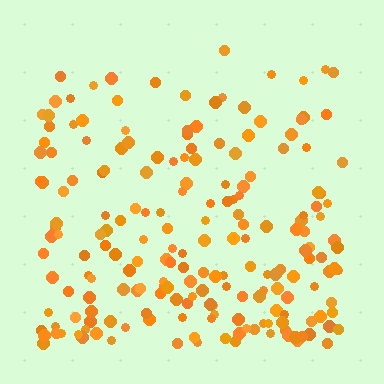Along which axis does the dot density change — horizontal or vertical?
Vertical.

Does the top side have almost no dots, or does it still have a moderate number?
Still a moderate number, just noticeably fewer than the bottom.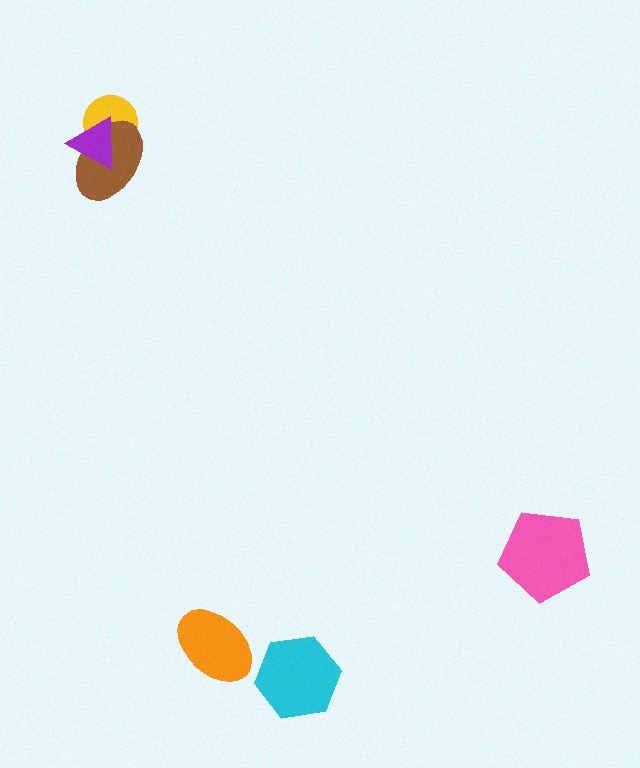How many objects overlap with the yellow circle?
2 objects overlap with the yellow circle.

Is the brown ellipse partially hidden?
Yes, it is partially covered by another shape.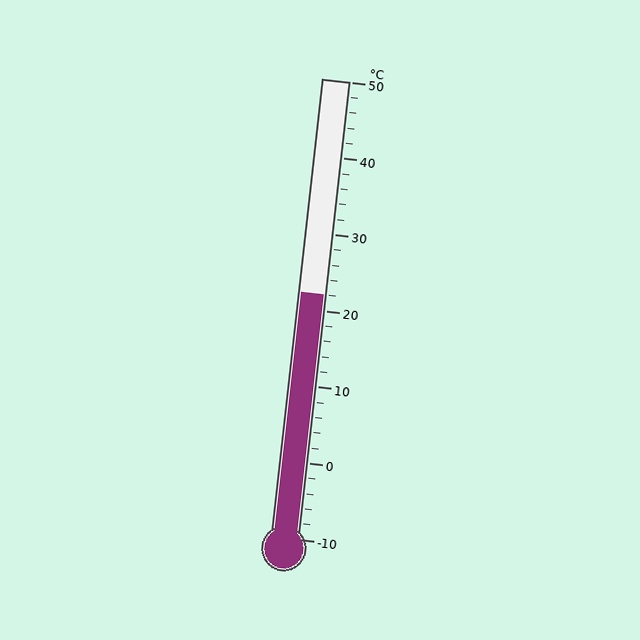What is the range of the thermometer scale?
The thermometer scale ranges from -10°C to 50°C.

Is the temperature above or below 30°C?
The temperature is below 30°C.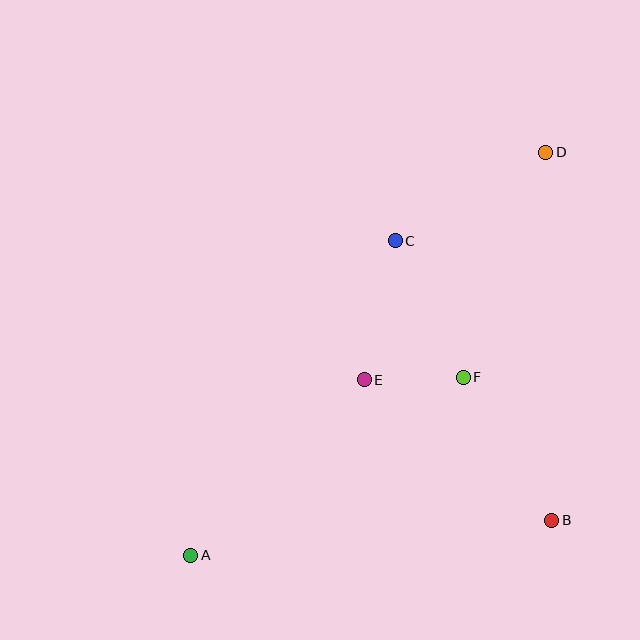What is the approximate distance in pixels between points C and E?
The distance between C and E is approximately 143 pixels.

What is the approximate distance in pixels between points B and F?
The distance between B and F is approximately 168 pixels.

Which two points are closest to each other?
Points E and F are closest to each other.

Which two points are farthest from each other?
Points A and D are farthest from each other.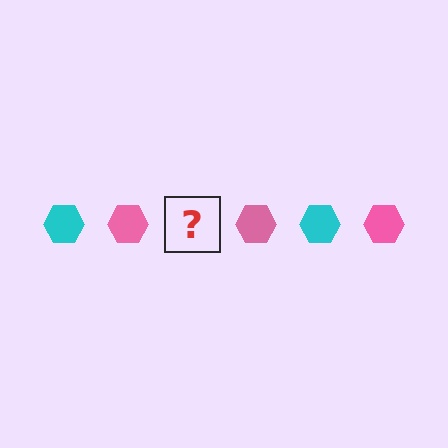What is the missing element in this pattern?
The missing element is a cyan hexagon.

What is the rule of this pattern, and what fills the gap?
The rule is that the pattern cycles through cyan, pink hexagons. The gap should be filled with a cyan hexagon.